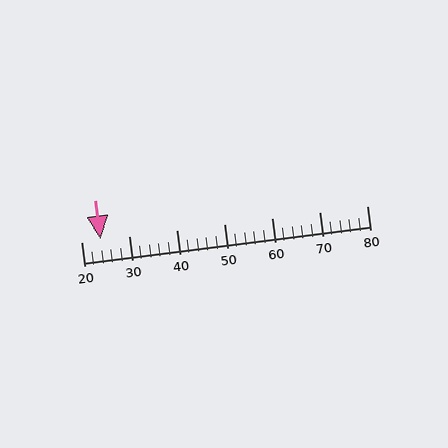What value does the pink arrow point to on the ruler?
The pink arrow points to approximately 24.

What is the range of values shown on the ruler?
The ruler shows values from 20 to 80.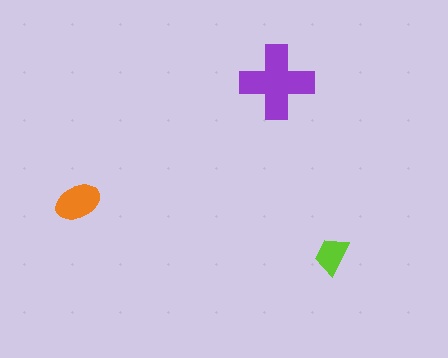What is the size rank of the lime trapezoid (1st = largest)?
3rd.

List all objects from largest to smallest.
The purple cross, the orange ellipse, the lime trapezoid.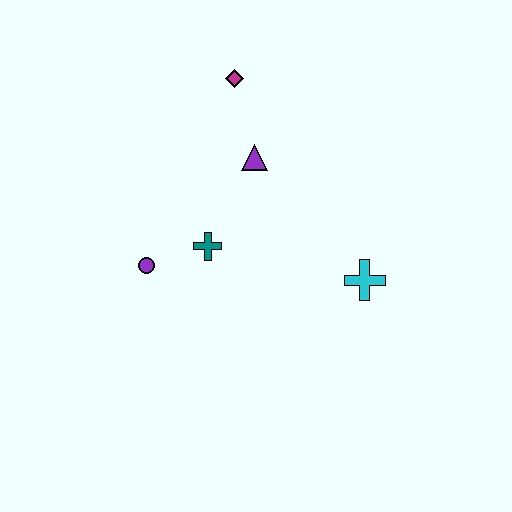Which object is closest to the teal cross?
The purple circle is closest to the teal cross.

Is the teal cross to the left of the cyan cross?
Yes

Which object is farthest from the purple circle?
The cyan cross is farthest from the purple circle.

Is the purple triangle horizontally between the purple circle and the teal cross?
No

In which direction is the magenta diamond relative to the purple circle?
The magenta diamond is above the purple circle.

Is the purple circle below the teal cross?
Yes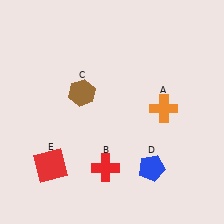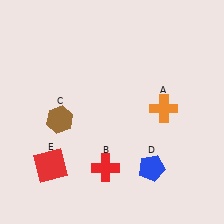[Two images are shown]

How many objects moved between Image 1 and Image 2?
1 object moved between the two images.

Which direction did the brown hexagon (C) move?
The brown hexagon (C) moved down.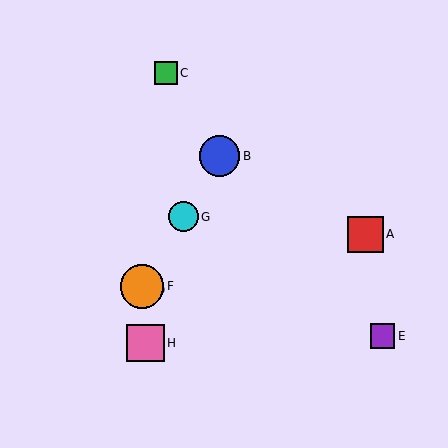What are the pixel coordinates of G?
Object G is at (183, 217).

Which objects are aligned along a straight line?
Objects B, D, F, G are aligned along a straight line.